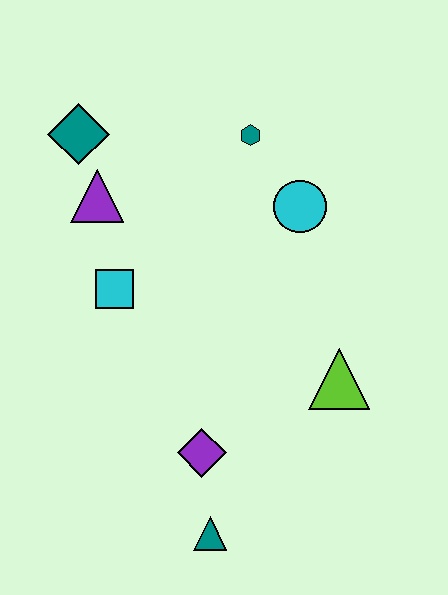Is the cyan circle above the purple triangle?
No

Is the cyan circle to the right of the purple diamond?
Yes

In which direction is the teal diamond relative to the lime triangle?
The teal diamond is to the left of the lime triangle.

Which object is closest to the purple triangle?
The teal diamond is closest to the purple triangle.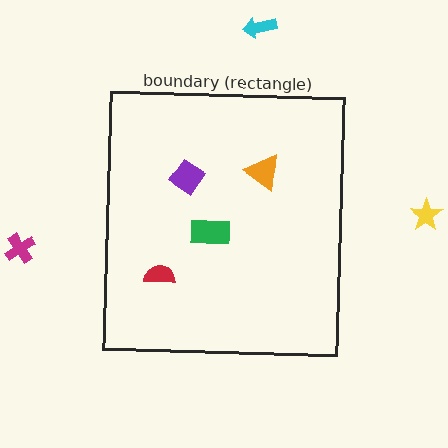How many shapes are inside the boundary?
4 inside, 3 outside.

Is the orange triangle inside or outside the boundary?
Inside.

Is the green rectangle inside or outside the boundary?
Inside.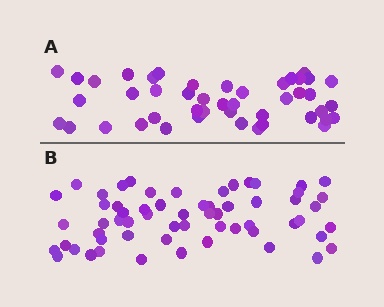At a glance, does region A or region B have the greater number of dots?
Region B (the bottom region) has more dots.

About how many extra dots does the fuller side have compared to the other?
Region B has approximately 15 more dots than region A.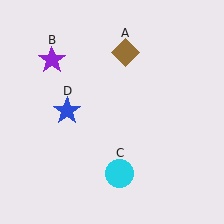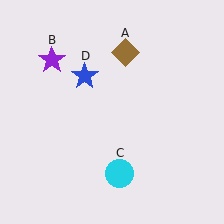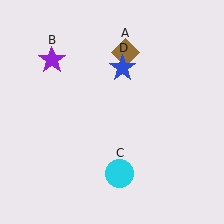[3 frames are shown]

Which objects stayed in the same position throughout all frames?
Brown diamond (object A) and purple star (object B) and cyan circle (object C) remained stationary.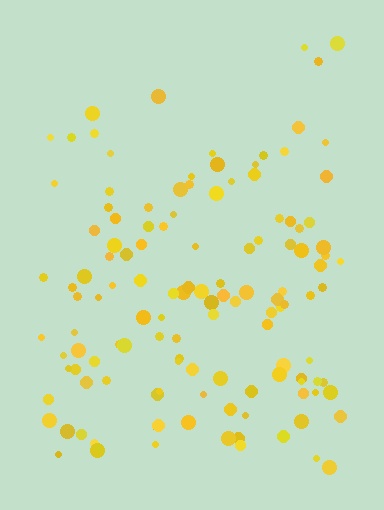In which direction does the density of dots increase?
From top to bottom, with the bottom side densest.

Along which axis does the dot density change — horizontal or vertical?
Vertical.